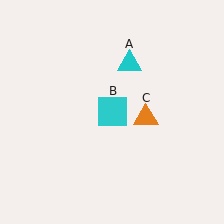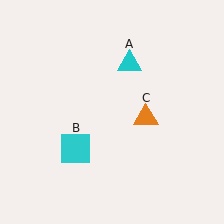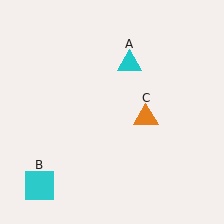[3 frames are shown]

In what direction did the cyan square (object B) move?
The cyan square (object B) moved down and to the left.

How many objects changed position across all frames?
1 object changed position: cyan square (object B).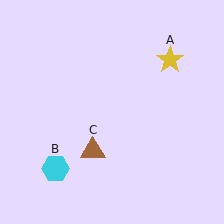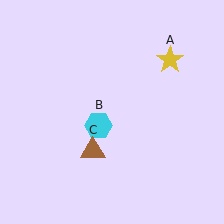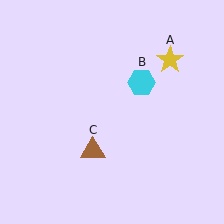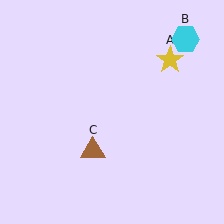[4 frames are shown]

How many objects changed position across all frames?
1 object changed position: cyan hexagon (object B).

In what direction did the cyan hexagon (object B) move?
The cyan hexagon (object B) moved up and to the right.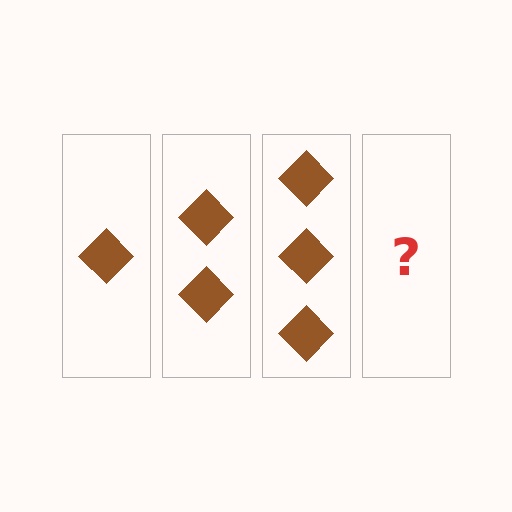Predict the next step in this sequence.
The next step is 4 diamonds.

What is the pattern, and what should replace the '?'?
The pattern is that each step adds one more diamond. The '?' should be 4 diamonds.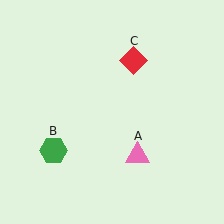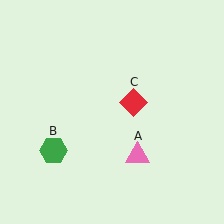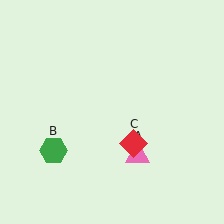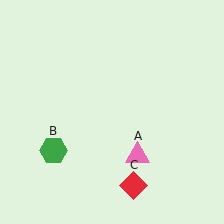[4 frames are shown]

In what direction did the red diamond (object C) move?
The red diamond (object C) moved down.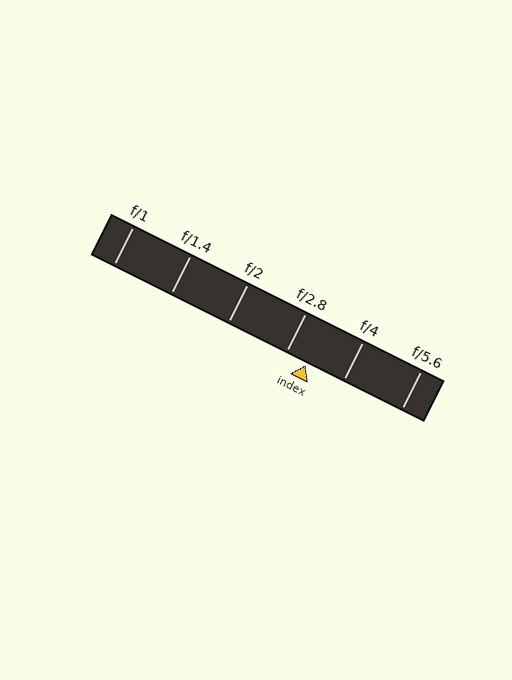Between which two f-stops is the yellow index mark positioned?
The index mark is between f/2.8 and f/4.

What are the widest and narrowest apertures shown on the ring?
The widest aperture shown is f/1 and the narrowest is f/5.6.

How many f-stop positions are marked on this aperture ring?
There are 6 f-stop positions marked.